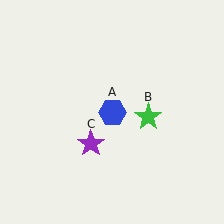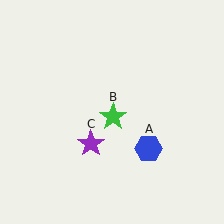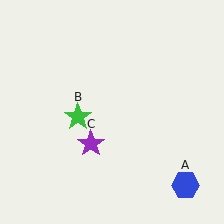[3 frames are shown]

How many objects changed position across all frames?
2 objects changed position: blue hexagon (object A), green star (object B).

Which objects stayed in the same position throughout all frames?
Purple star (object C) remained stationary.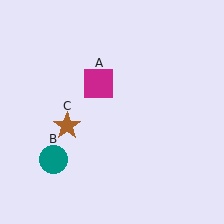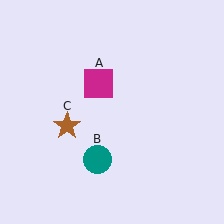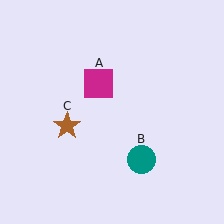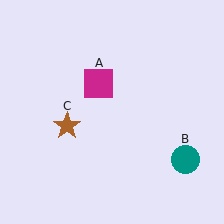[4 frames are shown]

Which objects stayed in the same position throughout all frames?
Magenta square (object A) and brown star (object C) remained stationary.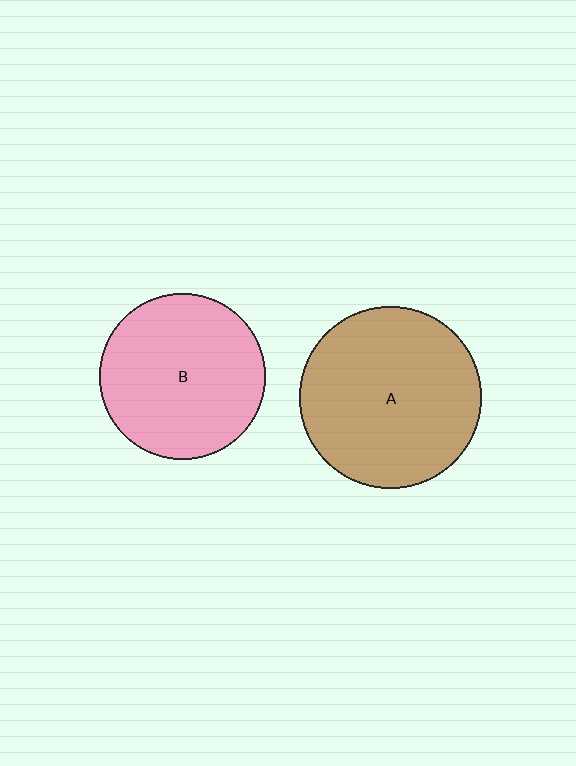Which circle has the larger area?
Circle A (brown).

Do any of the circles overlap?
No, none of the circles overlap.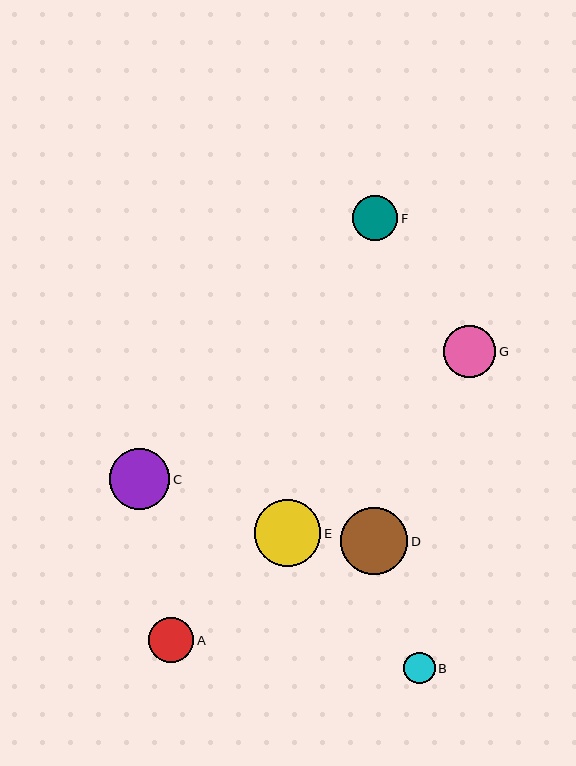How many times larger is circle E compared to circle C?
Circle E is approximately 1.1 times the size of circle C.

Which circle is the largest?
Circle D is the largest with a size of approximately 67 pixels.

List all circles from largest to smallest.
From largest to smallest: D, E, C, G, A, F, B.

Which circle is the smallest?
Circle B is the smallest with a size of approximately 32 pixels.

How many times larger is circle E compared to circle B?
Circle E is approximately 2.1 times the size of circle B.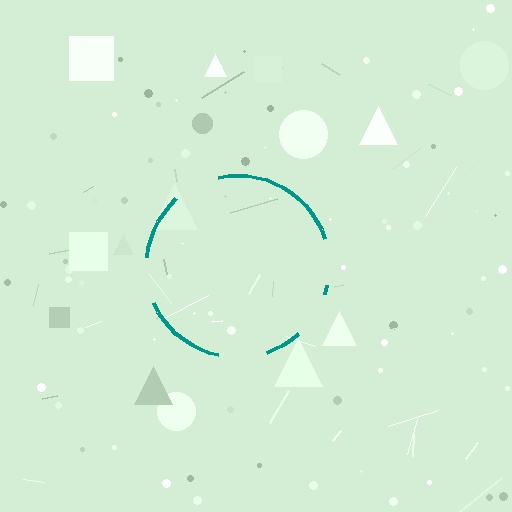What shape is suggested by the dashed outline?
The dashed outline suggests a circle.